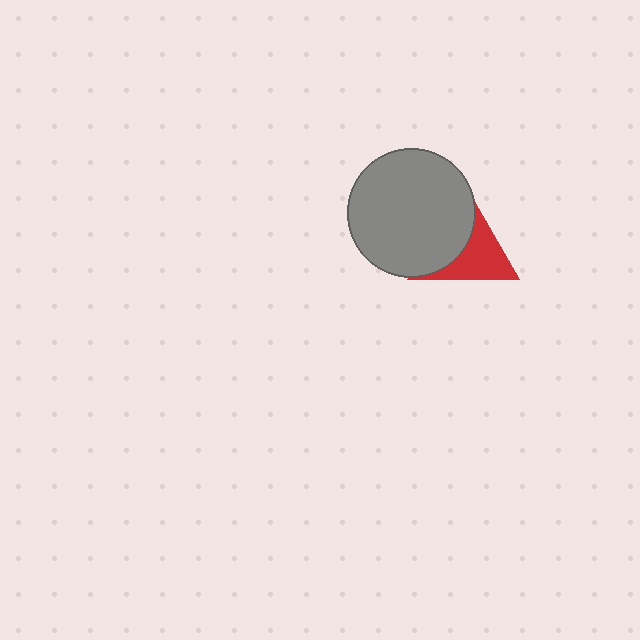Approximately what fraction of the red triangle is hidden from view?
Roughly 51% of the red triangle is hidden behind the gray circle.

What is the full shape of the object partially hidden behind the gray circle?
The partially hidden object is a red triangle.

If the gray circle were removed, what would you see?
You would see the complete red triangle.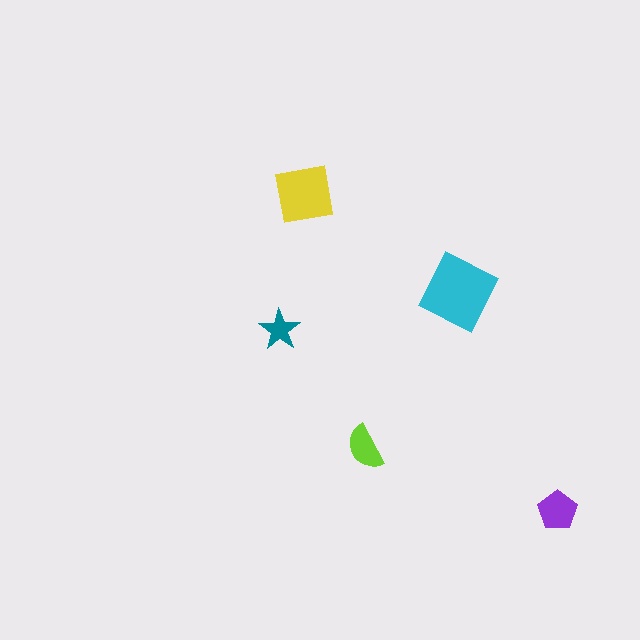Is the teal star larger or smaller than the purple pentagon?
Smaller.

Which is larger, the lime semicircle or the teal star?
The lime semicircle.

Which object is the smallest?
The teal star.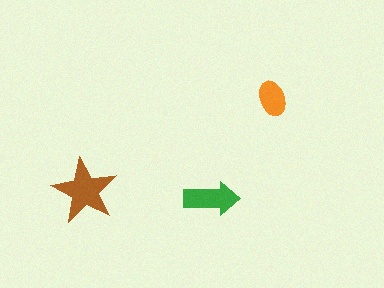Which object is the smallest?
The orange ellipse.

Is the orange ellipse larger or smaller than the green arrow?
Smaller.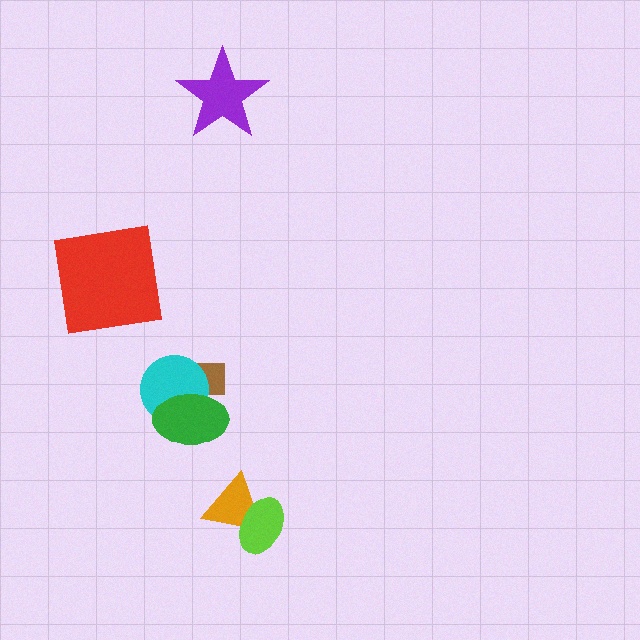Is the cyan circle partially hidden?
Yes, it is partially covered by another shape.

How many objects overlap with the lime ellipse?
1 object overlaps with the lime ellipse.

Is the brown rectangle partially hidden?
Yes, it is partially covered by another shape.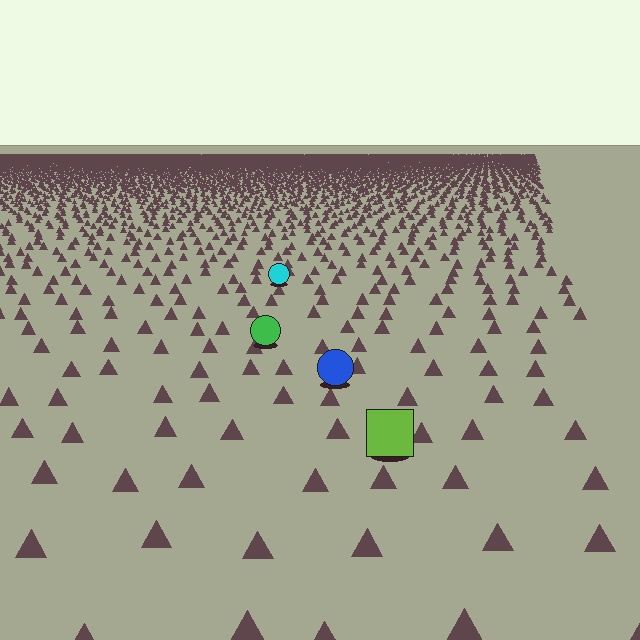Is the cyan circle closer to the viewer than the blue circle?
No. The blue circle is closer — you can tell from the texture gradient: the ground texture is coarser near it.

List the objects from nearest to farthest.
From nearest to farthest: the lime square, the blue circle, the green circle, the cyan circle.